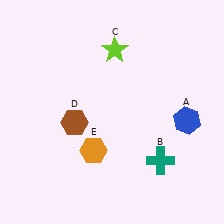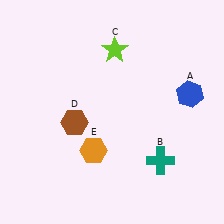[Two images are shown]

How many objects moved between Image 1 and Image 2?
1 object moved between the two images.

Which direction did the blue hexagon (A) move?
The blue hexagon (A) moved up.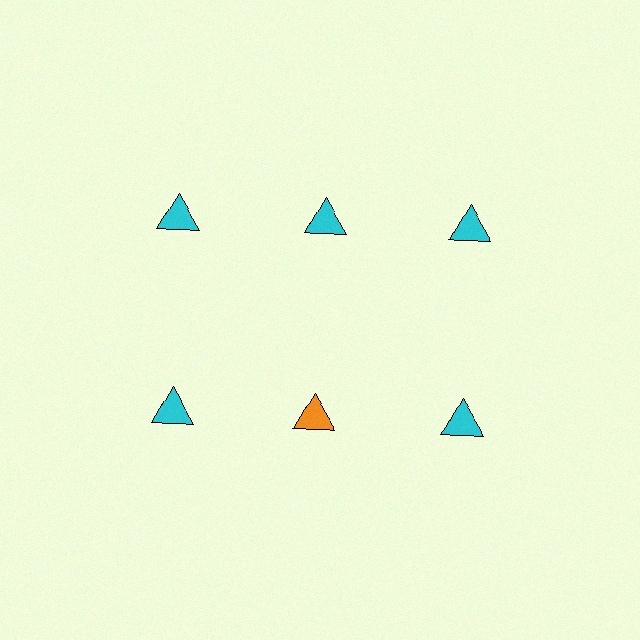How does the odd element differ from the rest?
It has a different color: orange instead of cyan.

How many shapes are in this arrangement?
There are 6 shapes arranged in a grid pattern.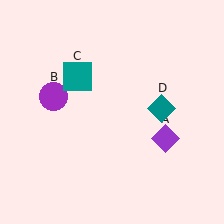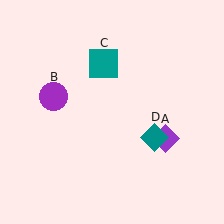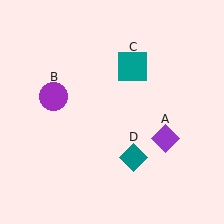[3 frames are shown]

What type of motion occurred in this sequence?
The teal square (object C), teal diamond (object D) rotated clockwise around the center of the scene.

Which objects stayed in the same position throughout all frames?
Purple diamond (object A) and purple circle (object B) remained stationary.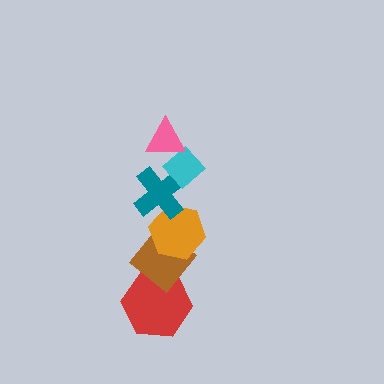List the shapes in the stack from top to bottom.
From top to bottom: the pink triangle, the cyan diamond, the teal cross, the orange hexagon, the brown diamond, the red hexagon.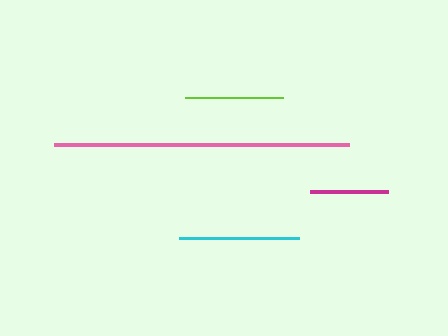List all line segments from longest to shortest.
From longest to shortest: pink, cyan, lime, magenta.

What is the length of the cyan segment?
The cyan segment is approximately 120 pixels long.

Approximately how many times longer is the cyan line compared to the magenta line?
The cyan line is approximately 1.5 times the length of the magenta line.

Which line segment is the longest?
The pink line is the longest at approximately 295 pixels.